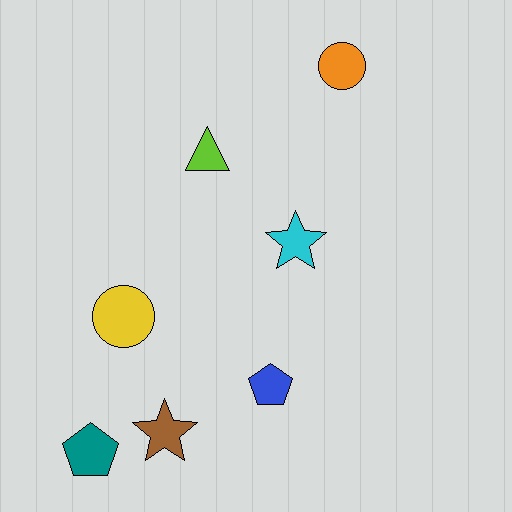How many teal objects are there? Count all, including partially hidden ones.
There is 1 teal object.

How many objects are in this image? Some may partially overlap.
There are 7 objects.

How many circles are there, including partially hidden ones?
There are 2 circles.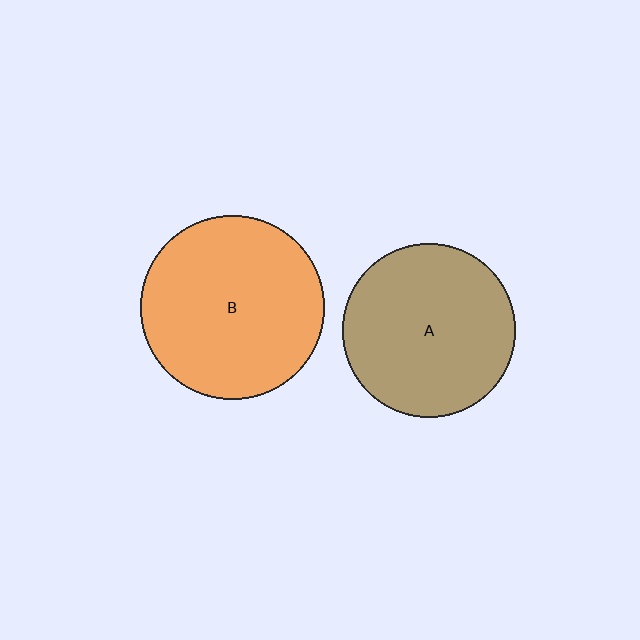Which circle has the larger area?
Circle B (orange).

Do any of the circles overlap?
No, none of the circles overlap.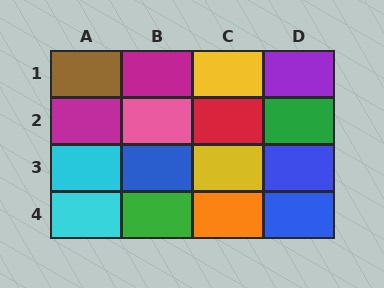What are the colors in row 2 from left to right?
Magenta, pink, red, green.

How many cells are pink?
1 cell is pink.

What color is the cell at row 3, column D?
Blue.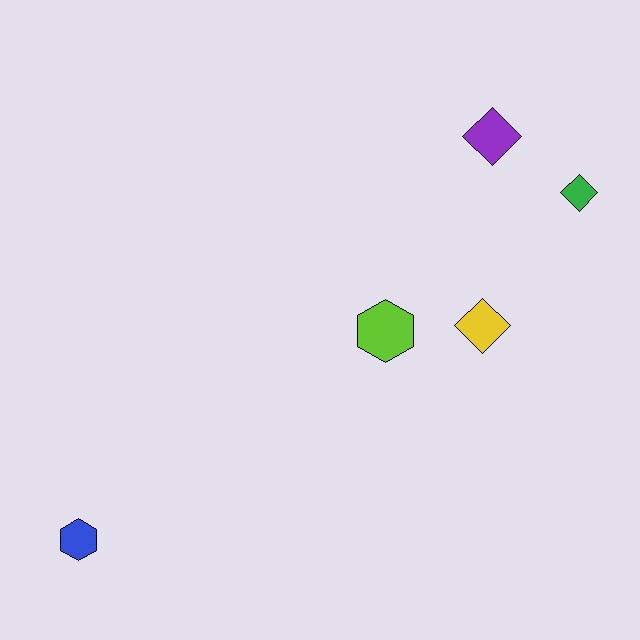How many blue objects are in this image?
There is 1 blue object.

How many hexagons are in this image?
There are 2 hexagons.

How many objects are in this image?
There are 5 objects.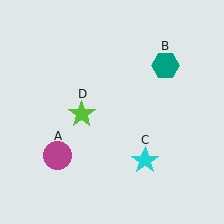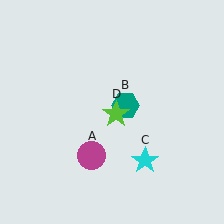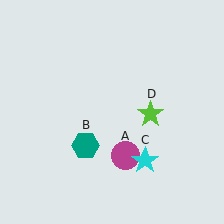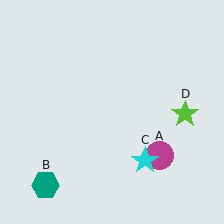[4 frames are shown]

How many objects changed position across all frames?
3 objects changed position: magenta circle (object A), teal hexagon (object B), lime star (object D).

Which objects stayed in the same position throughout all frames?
Cyan star (object C) remained stationary.